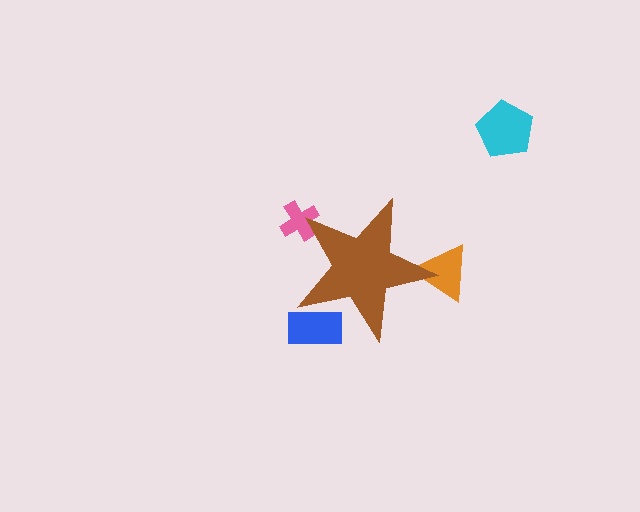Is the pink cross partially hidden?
Yes, the pink cross is partially hidden behind the brown star.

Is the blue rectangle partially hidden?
Yes, the blue rectangle is partially hidden behind the brown star.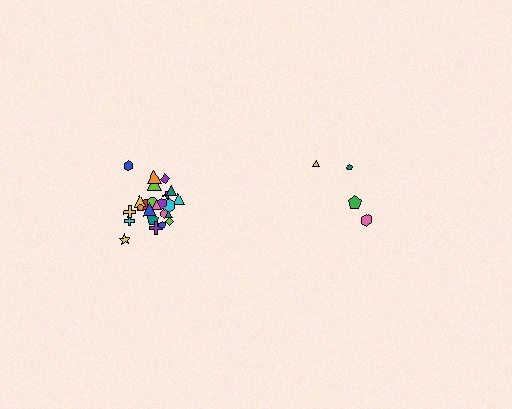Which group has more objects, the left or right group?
The left group.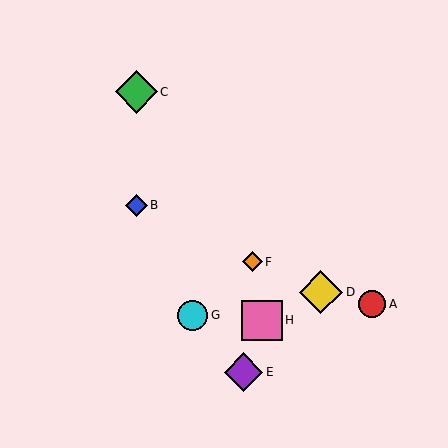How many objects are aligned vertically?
2 objects (B, C) are aligned vertically.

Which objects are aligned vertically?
Objects B, C are aligned vertically.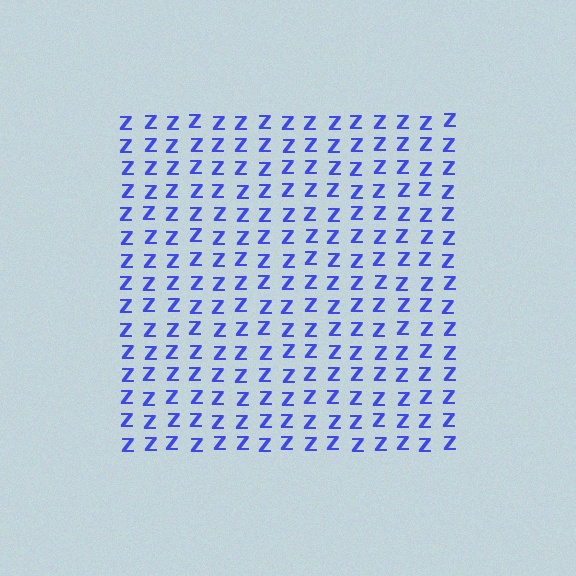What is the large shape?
The large shape is a square.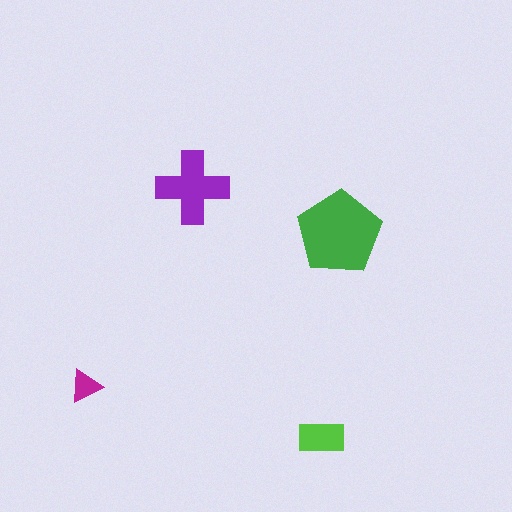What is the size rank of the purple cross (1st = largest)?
2nd.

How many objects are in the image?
There are 4 objects in the image.